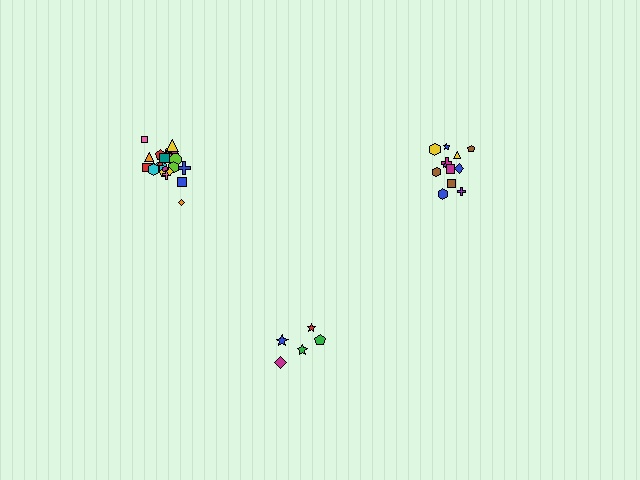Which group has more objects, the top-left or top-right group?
The top-left group.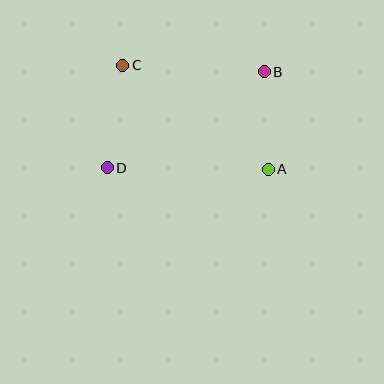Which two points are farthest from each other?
Points B and D are farthest from each other.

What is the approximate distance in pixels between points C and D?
The distance between C and D is approximately 104 pixels.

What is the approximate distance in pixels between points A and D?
The distance between A and D is approximately 161 pixels.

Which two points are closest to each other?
Points A and B are closest to each other.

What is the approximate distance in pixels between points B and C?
The distance between B and C is approximately 142 pixels.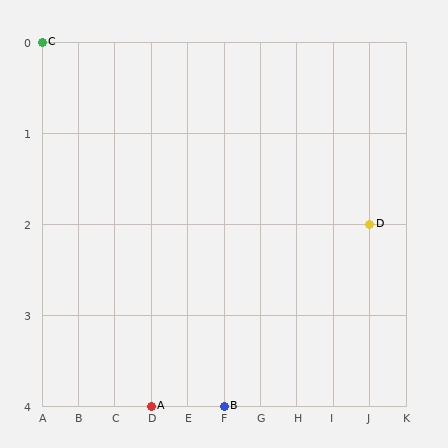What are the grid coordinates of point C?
Point C is at grid coordinates (A, 0).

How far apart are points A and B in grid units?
Points A and B are 2 columns apart.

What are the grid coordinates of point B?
Point B is at grid coordinates (F, 4).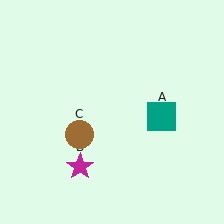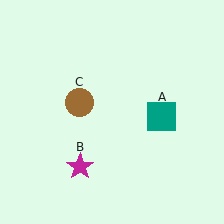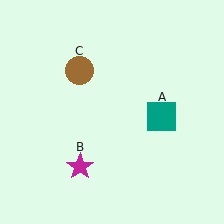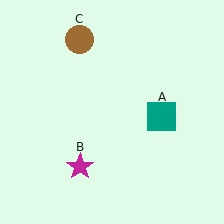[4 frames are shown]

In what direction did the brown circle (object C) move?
The brown circle (object C) moved up.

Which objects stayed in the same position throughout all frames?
Teal square (object A) and magenta star (object B) remained stationary.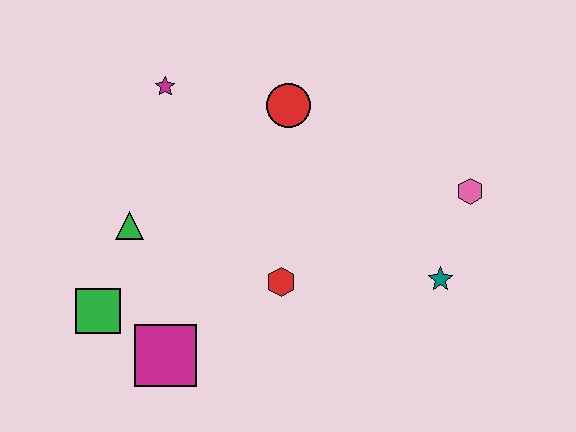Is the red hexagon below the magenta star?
Yes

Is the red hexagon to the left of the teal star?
Yes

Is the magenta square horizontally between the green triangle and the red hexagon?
Yes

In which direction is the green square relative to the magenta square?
The green square is to the left of the magenta square.